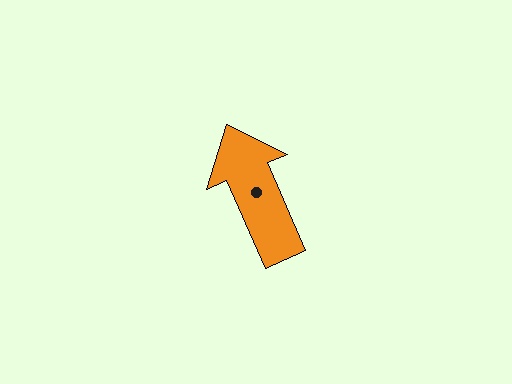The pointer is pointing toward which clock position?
Roughly 11 o'clock.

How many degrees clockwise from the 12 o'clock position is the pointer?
Approximately 336 degrees.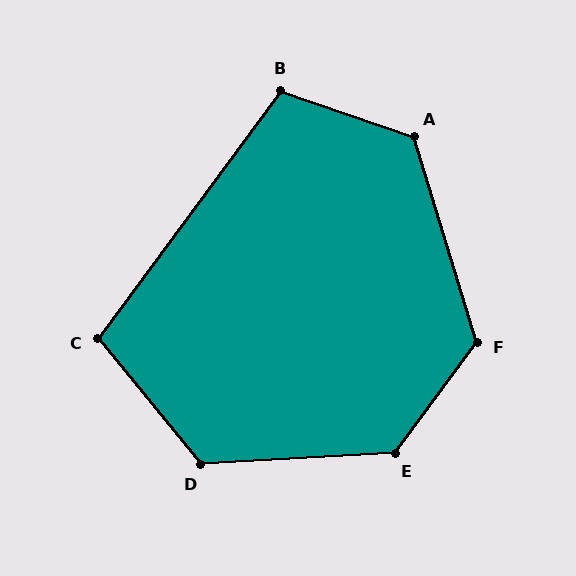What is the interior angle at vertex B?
Approximately 108 degrees (obtuse).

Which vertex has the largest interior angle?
E, at approximately 130 degrees.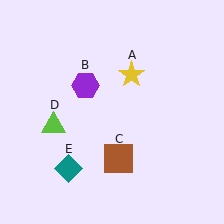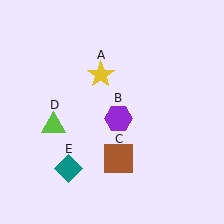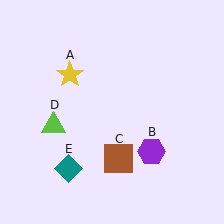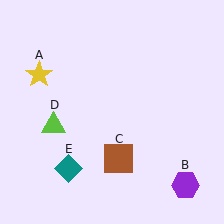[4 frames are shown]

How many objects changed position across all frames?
2 objects changed position: yellow star (object A), purple hexagon (object B).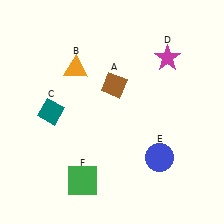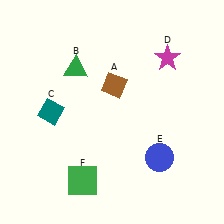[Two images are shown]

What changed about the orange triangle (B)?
In Image 1, B is orange. In Image 2, it changed to green.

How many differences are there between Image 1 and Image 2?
There is 1 difference between the two images.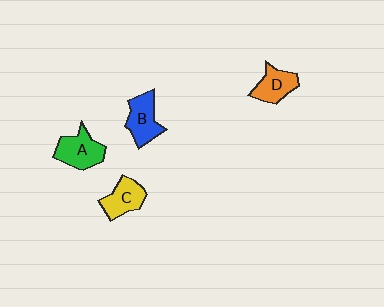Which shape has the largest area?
Shape A (green).